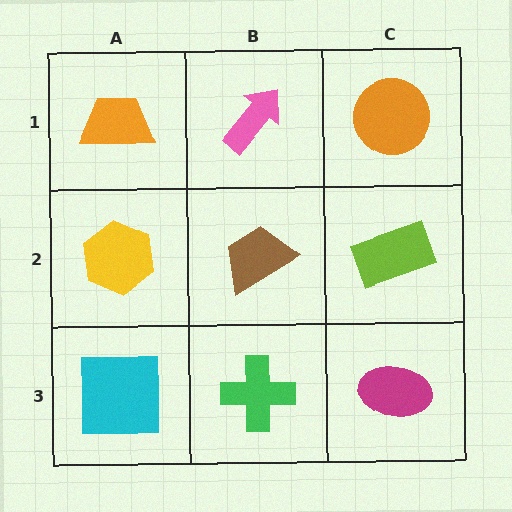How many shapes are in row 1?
3 shapes.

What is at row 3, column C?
A magenta ellipse.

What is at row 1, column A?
An orange trapezoid.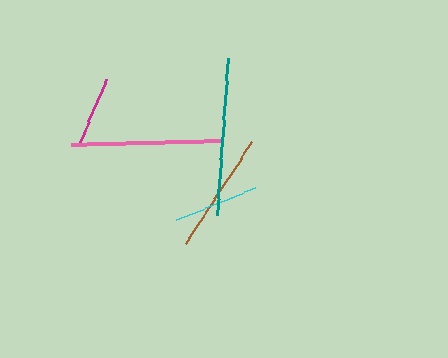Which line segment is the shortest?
The magenta line is the shortest at approximately 70 pixels.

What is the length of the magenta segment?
The magenta segment is approximately 70 pixels long.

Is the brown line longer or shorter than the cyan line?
The brown line is longer than the cyan line.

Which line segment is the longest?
The teal line is the longest at approximately 158 pixels.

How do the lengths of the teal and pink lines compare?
The teal and pink lines are approximately the same length.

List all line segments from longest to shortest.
From longest to shortest: teal, pink, brown, cyan, magenta.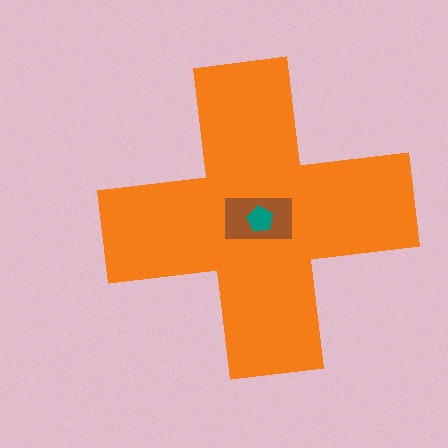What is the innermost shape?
The teal pentagon.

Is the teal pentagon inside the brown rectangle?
Yes.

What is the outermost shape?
The orange cross.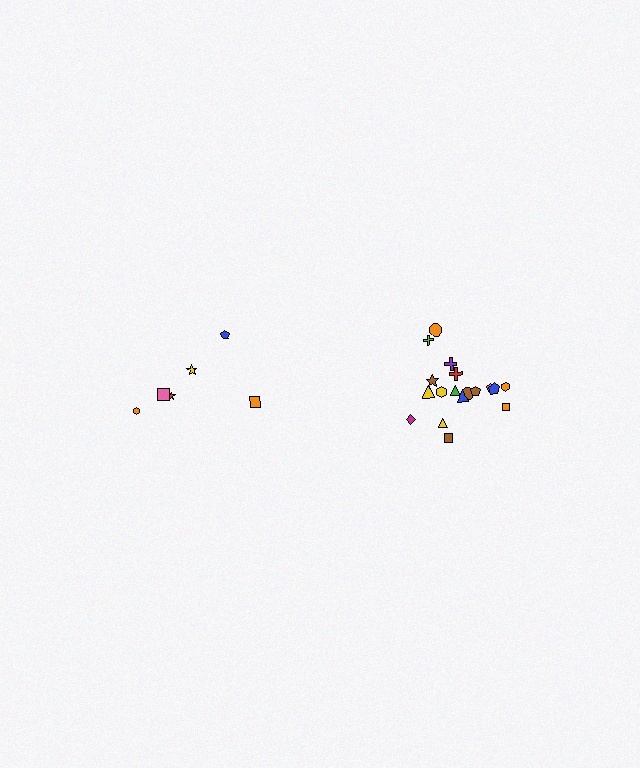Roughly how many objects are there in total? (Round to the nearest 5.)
Roughly 25 objects in total.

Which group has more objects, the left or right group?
The right group.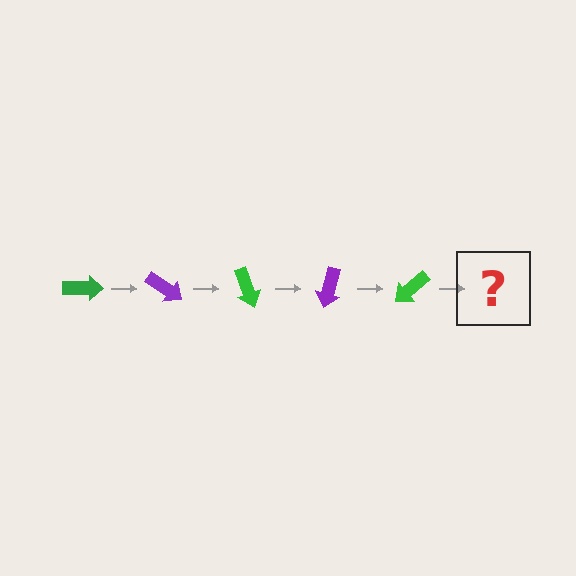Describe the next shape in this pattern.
It should be a purple arrow, rotated 175 degrees from the start.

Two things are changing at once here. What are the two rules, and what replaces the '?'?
The two rules are that it rotates 35 degrees each step and the color cycles through green and purple. The '?' should be a purple arrow, rotated 175 degrees from the start.